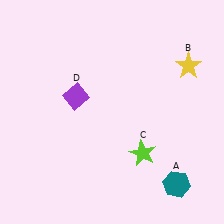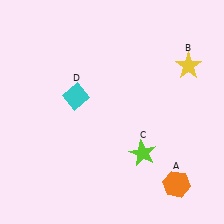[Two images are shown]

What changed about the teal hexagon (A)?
In Image 1, A is teal. In Image 2, it changed to orange.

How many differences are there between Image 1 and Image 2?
There are 2 differences between the two images.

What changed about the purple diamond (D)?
In Image 1, D is purple. In Image 2, it changed to cyan.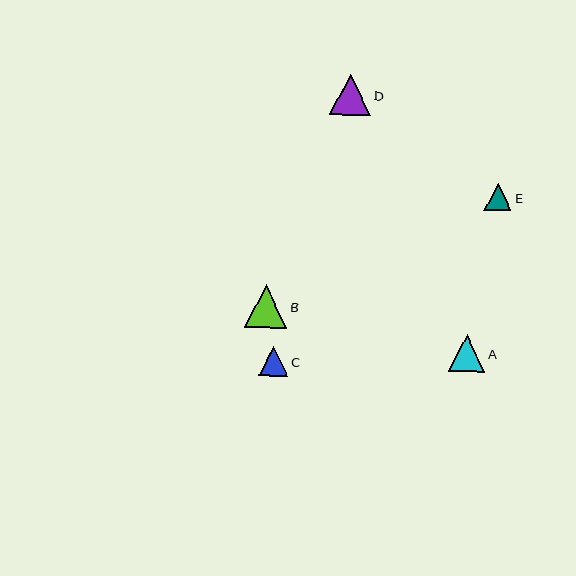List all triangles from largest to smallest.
From largest to smallest: B, D, A, C, E.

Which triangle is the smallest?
Triangle E is the smallest with a size of approximately 27 pixels.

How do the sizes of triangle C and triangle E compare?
Triangle C and triangle E are approximately the same size.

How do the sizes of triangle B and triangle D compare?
Triangle B and triangle D are approximately the same size.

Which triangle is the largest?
Triangle B is the largest with a size of approximately 42 pixels.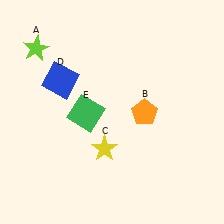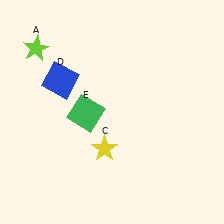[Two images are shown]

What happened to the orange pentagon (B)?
The orange pentagon (B) was removed in Image 2. It was in the bottom-right area of Image 1.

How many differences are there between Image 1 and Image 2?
There is 1 difference between the two images.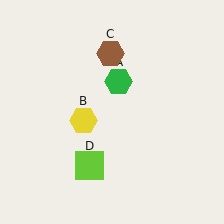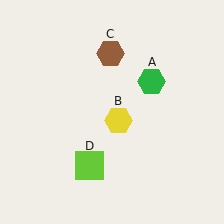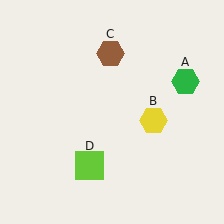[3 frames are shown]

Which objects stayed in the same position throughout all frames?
Brown hexagon (object C) and lime square (object D) remained stationary.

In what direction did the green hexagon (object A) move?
The green hexagon (object A) moved right.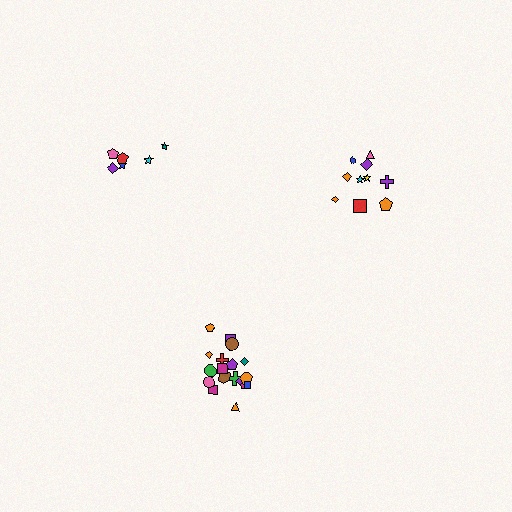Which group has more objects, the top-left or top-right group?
The top-right group.